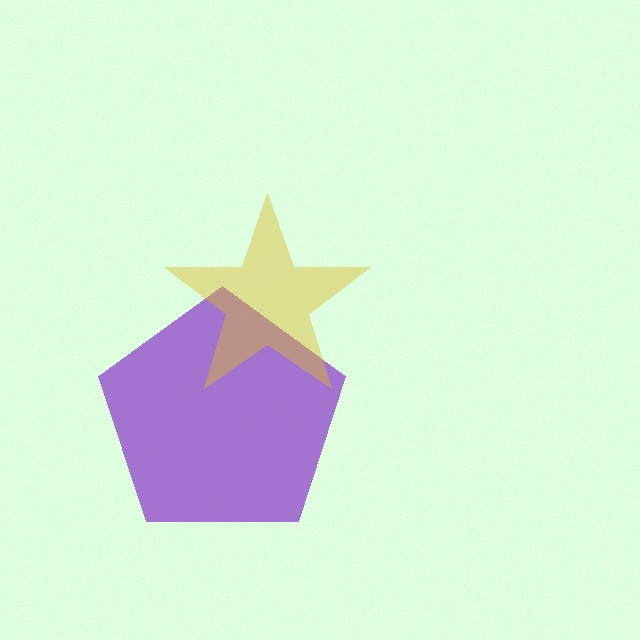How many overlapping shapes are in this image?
There are 2 overlapping shapes in the image.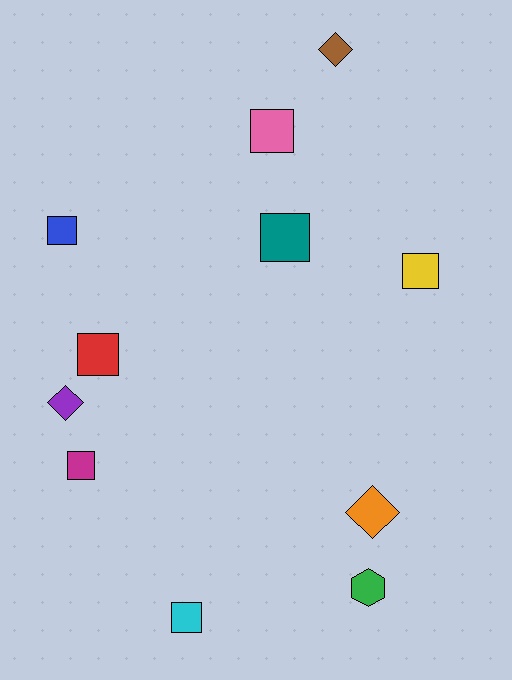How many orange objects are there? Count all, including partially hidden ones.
There is 1 orange object.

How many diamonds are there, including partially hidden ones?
There are 3 diamonds.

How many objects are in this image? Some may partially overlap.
There are 11 objects.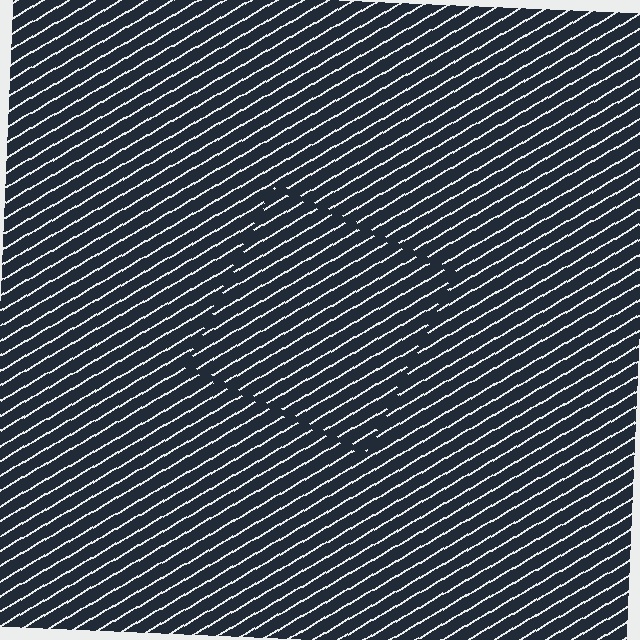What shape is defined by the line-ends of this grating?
An illusory square. The interior of the shape contains the same grating, shifted by half a period — the contour is defined by the phase discontinuity where line-ends from the inner and outer gratings abut.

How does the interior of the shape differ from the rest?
The interior of the shape contains the same grating, shifted by half a period — the contour is defined by the phase discontinuity where line-ends from the inner and outer gratings abut.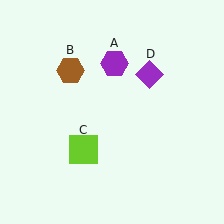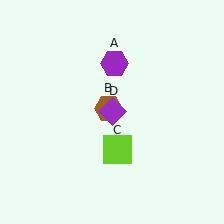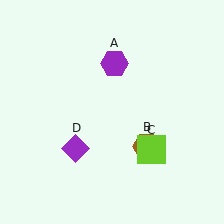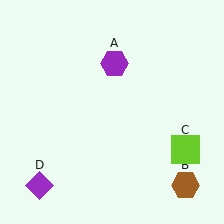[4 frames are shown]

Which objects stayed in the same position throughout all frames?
Purple hexagon (object A) remained stationary.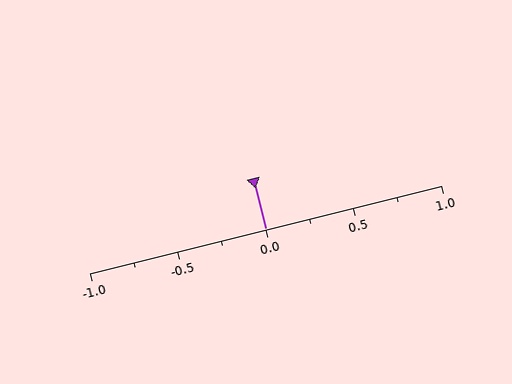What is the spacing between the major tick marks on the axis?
The major ticks are spaced 0.5 apart.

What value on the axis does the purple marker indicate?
The marker indicates approximately 0.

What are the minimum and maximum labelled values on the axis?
The axis runs from -1.0 to 1.0.